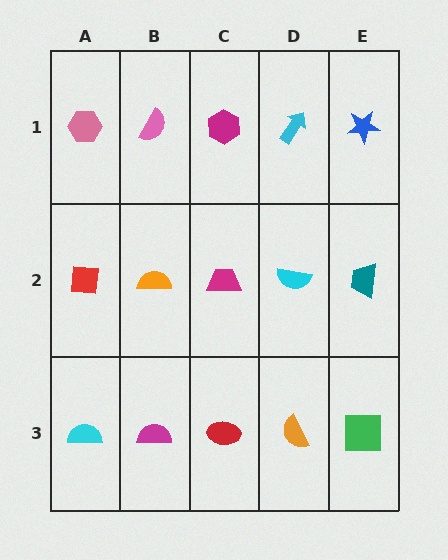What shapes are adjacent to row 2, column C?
A magenta hexagon (row 1, column C), a red ellipse (row 3, column C), an orange semicircle (row 2, column B), a cyan semicircle (row 2, column D).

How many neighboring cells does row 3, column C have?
3.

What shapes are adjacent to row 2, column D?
A cyan arrow (row 1, column D), an orange semicircle (row 3, column D), a magenta trapezoid (row 2, column C), a teal trapezoid (row 2, column E).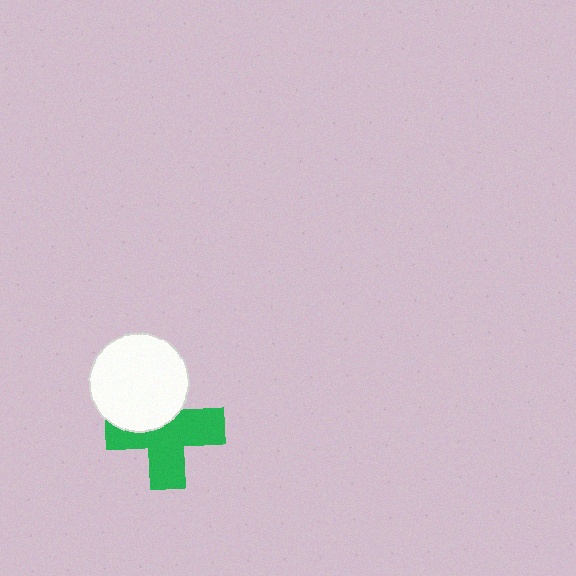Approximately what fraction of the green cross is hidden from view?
Roughly 36% of the green cross is hidden behind the white circle.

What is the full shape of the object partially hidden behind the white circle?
The partially hidden object is a green cross.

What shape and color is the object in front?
The object in front is a white circle.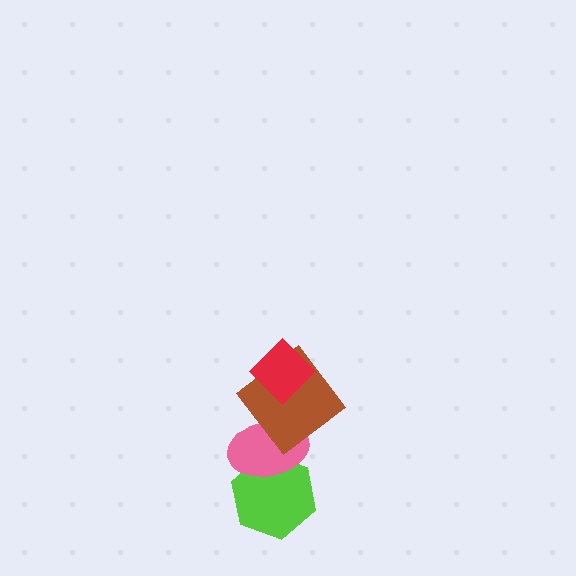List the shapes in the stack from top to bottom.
From top to bottom: the red diamond, the brown diamond, the pink ellipse, the lime hexagon.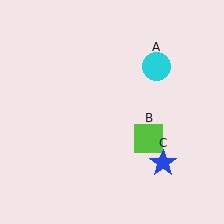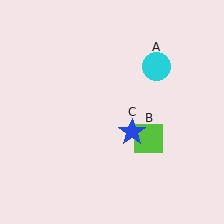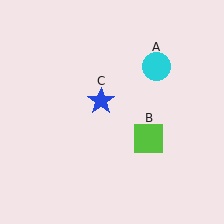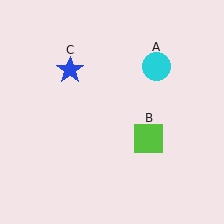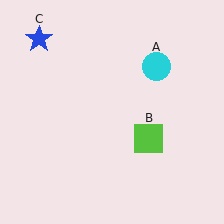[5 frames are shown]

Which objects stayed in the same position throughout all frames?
Cyan circle (object A) and lime square (object B) remained stationary.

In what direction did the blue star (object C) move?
The blue star (object C) moved up and to the left.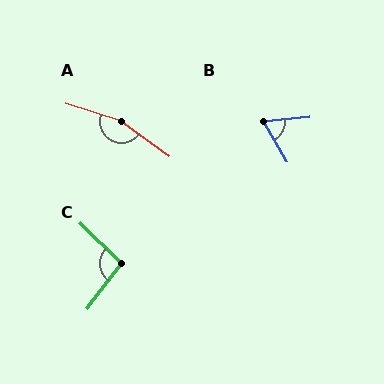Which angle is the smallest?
B, at approximately 65 degrees.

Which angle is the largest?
A, at approximately 161 degrees.